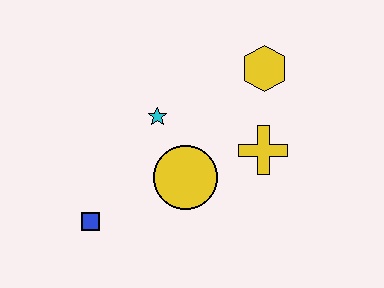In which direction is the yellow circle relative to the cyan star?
The yellow circle is below the cyan star.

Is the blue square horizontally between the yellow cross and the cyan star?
No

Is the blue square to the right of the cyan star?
No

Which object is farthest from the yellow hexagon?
The blue square is farthest from the yellow hexagon.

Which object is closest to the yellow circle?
The cyan star is closest to the yellow circle.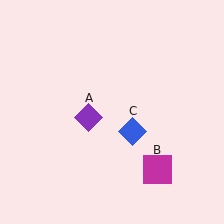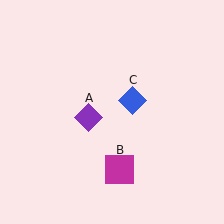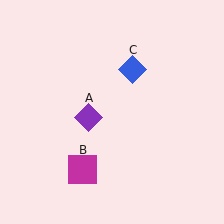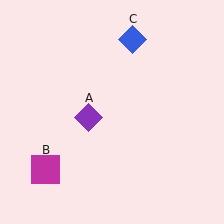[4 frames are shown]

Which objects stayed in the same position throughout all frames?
Purple diamond (object A) remained stationary.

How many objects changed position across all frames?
2 objects changed position: magenta square (object B), blue diamond (object C).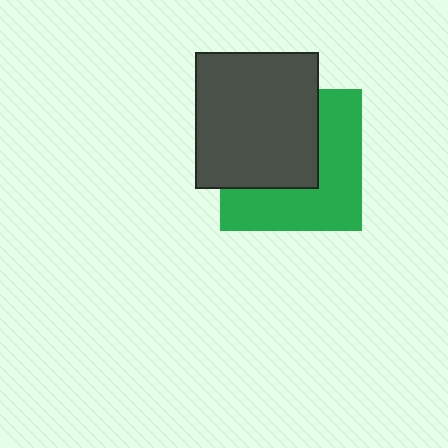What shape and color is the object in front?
The object in front is a dark gray rectangle.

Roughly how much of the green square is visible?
About half of it is visible (roughly 50%).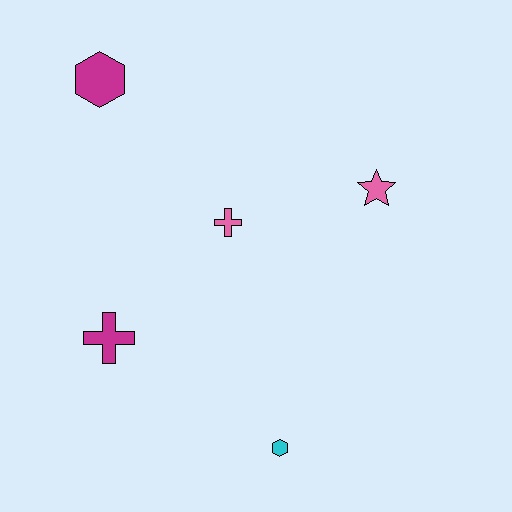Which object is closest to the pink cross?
The pink star is closest to the pink cross.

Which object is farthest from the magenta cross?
The pink star is farthest from the magenta cross.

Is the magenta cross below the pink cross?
Yes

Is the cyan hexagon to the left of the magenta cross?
No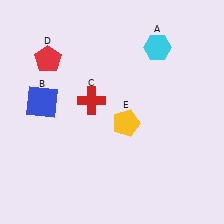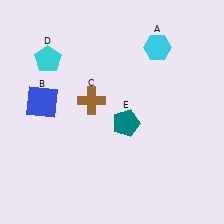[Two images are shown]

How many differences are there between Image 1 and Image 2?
There are 3 differences between the two images.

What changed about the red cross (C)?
In Image 1, C is red. In Image 2, it changed to brown.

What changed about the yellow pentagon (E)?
In Image 1, E is yellow. In Image 2, it changed to teal.